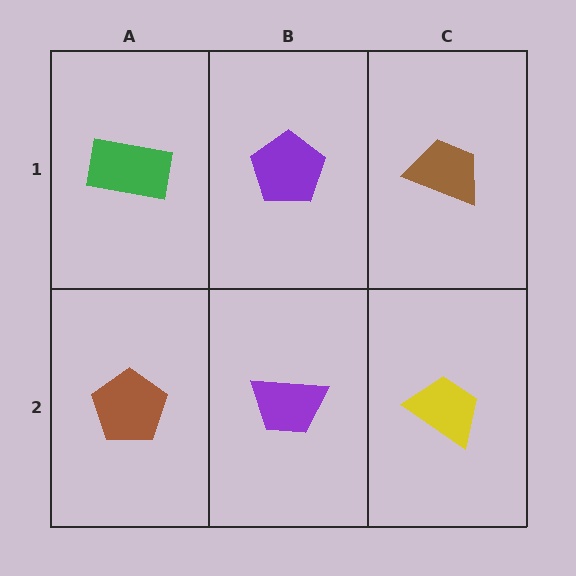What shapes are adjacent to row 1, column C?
A yellow trapezoid (row 2, column C), a purple pentagon (row 1, column B).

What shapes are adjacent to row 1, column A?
A brown pentagon (row 2, column A), a purple pentagon (row 1, column B).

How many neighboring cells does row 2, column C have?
2.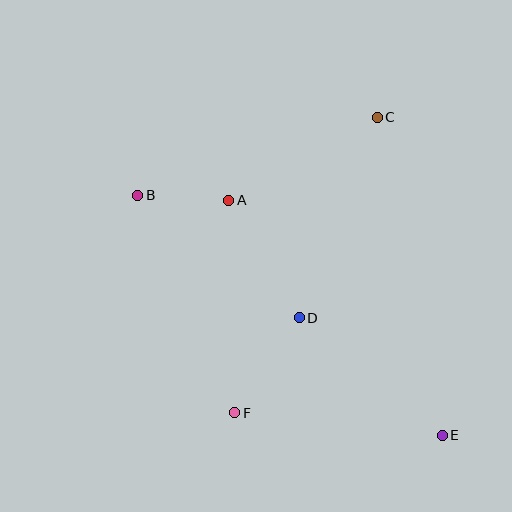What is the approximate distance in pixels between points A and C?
The distance between A and C is approximately 170 pixels.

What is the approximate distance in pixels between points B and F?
The distance between B and F is approximately 238 pixels.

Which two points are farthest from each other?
Points B and E are farthest from each other.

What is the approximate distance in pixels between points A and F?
The distance between A and F is approximately 213 pixels.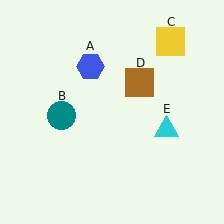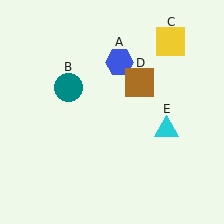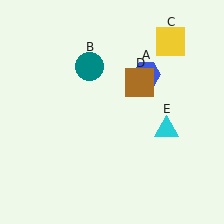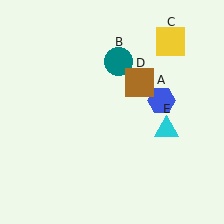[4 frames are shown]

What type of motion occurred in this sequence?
The blue hexagon (object A), teal circle (object B) rotated clockwise around the center of the scene.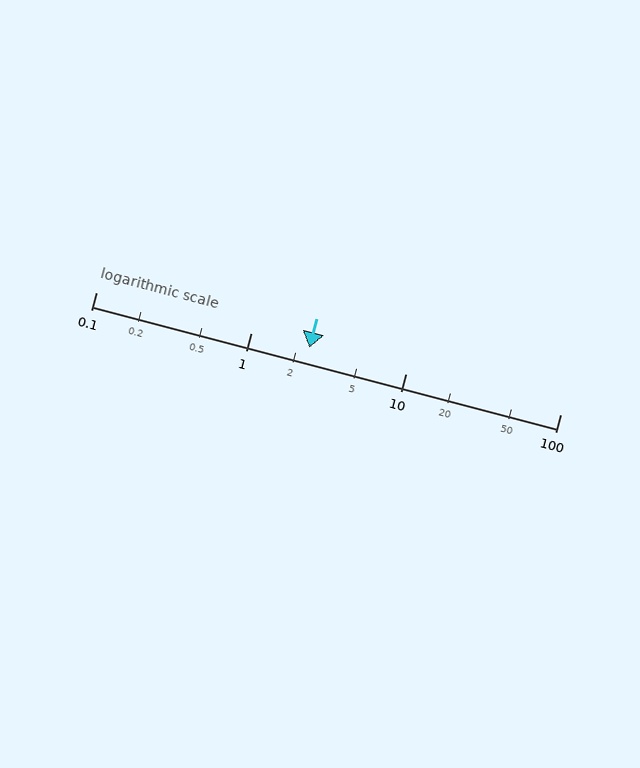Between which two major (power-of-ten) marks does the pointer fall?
The pointer is between 1 and 10.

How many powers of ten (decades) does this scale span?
The scale spans 3 decades, from 0.1 to 100.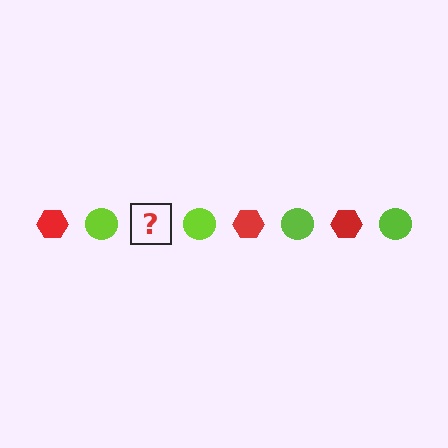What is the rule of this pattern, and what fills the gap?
The rule is that the pattern alternates between red hexagon and lime circle. The gap should be filled with a red hexagon.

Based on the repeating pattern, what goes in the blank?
The blank should be a red hexagon.